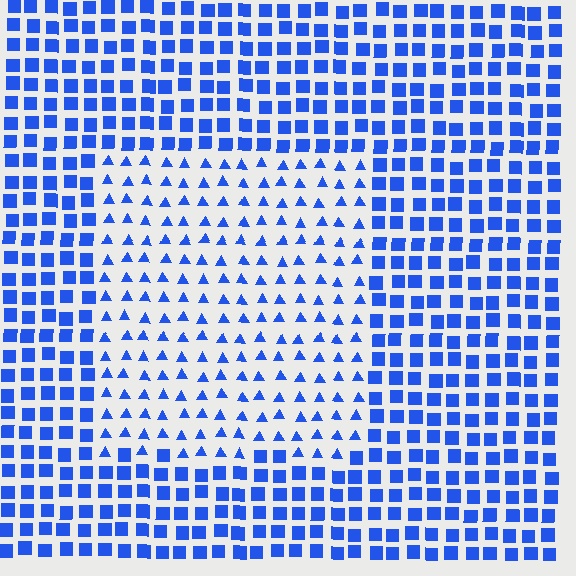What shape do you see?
I see a rectangle.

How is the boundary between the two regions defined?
The boundary is defined by a change in element shape: triangles inside vs. squares outside. All elements share the same color and spacing.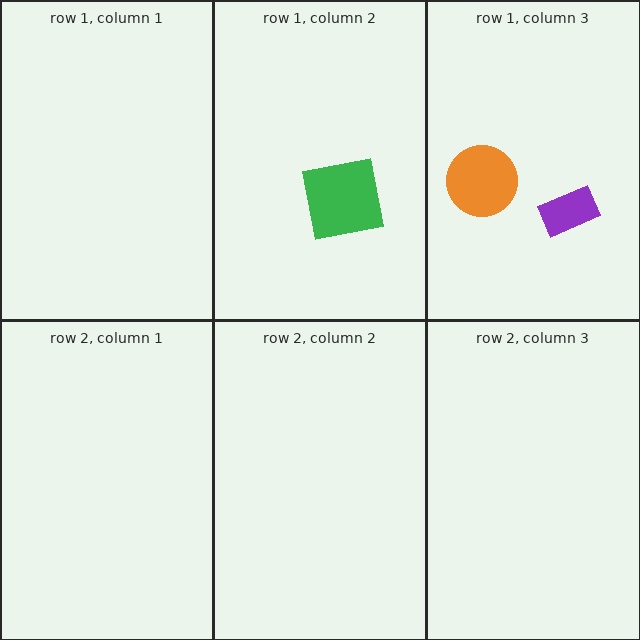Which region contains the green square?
The row 1, column 2 region.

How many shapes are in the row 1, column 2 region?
1.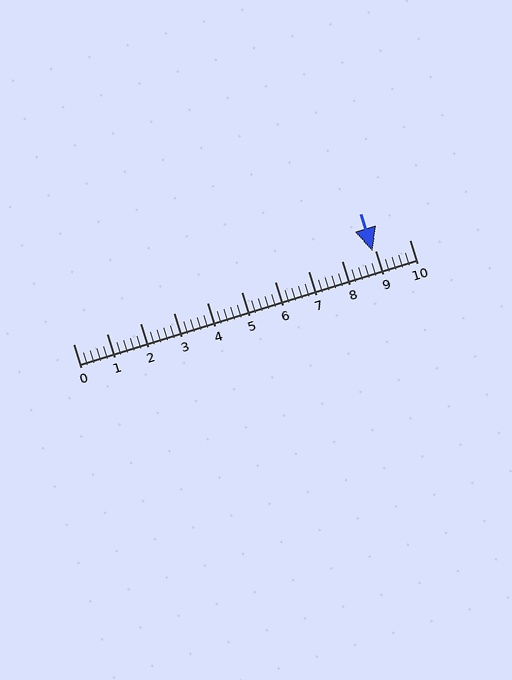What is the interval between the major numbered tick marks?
The major tick marks are spaced 1 units apart.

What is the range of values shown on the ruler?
The ruler shows values from 0 to 10.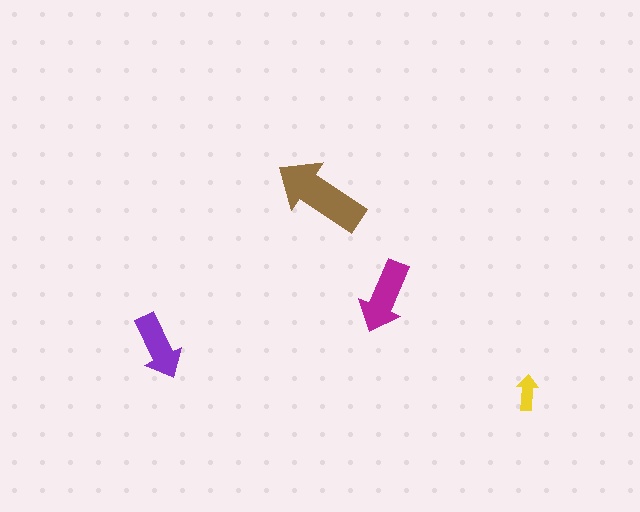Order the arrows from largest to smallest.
the brown one, the magenta one, the purple one, the yellow one.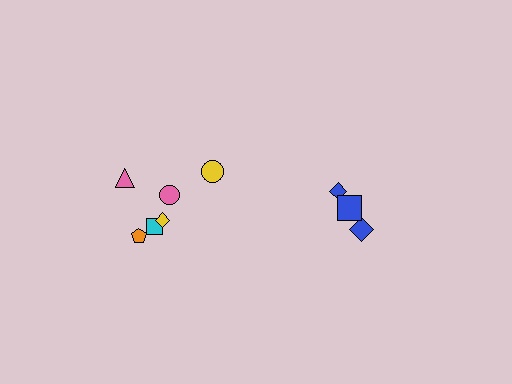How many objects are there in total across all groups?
There are 10 objects.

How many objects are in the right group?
There are 4 objects.